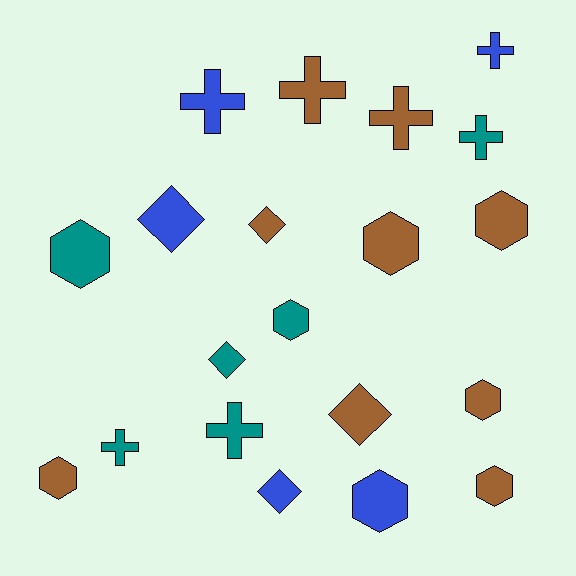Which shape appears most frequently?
Hexagon, with 8 objects.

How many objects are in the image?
There are 20 objects.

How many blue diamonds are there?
There are 2 blue diamonds.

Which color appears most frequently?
Brown, with 9 objects.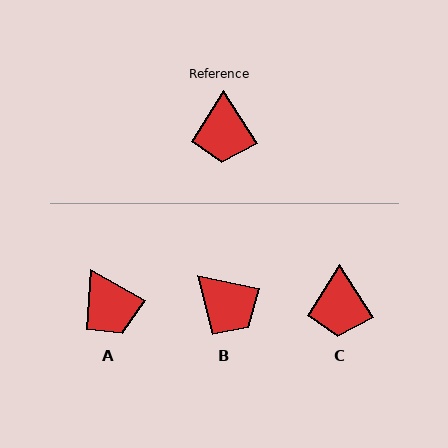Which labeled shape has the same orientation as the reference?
C.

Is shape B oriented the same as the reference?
No, it is off by about 46 degrees.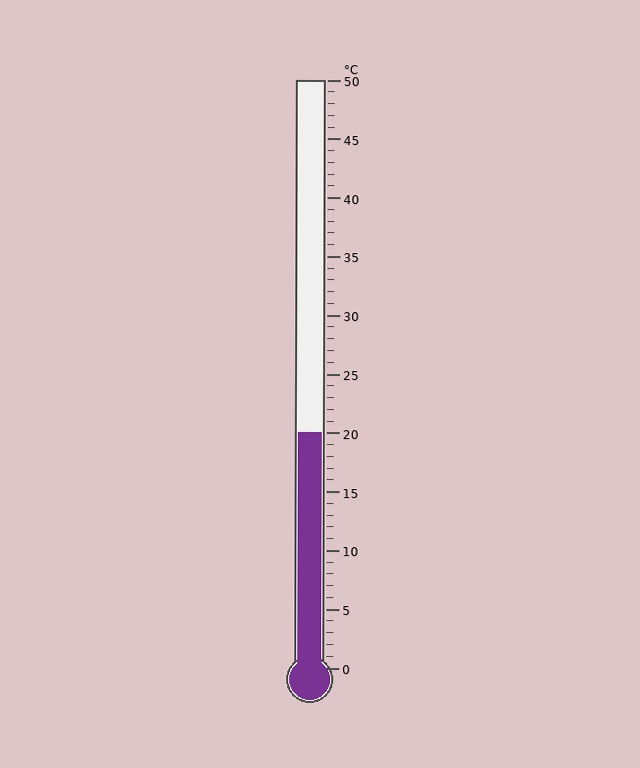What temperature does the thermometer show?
The thermometer shows approximately 20°C.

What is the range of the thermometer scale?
The thermometer scale ranges from 0°C to 50°C.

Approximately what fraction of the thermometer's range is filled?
The thermometer is filled to approximately 40% of its range.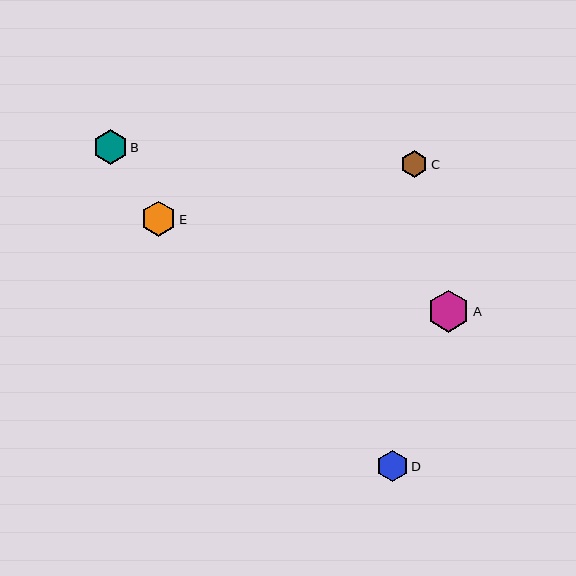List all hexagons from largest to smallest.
From largest to smallest: A, E, B, D, C.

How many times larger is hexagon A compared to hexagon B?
Hexagon A is approximately 1.2 times the size of hexagon B.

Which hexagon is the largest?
Hexagon A is the largest with a size of approximately 42 pixels.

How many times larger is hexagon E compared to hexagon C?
Hexagon E is approximately 1.3 times the size of hexagon C.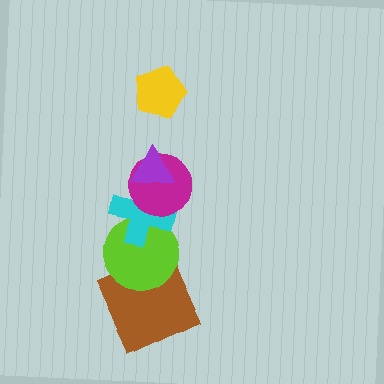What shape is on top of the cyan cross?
The magenta circle is on top of the cyan cross.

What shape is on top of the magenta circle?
The purple triangle is on top of the magenta circle.